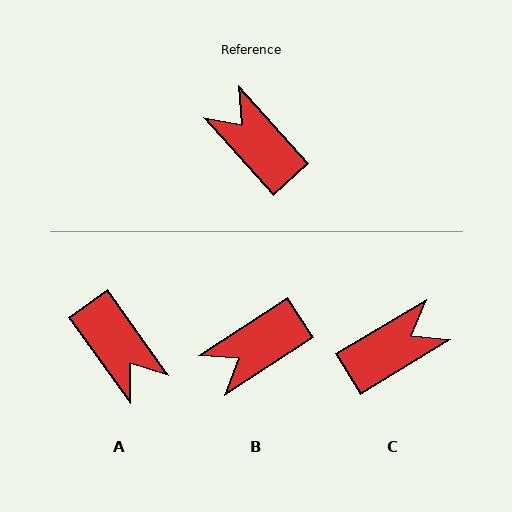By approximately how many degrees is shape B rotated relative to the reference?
Approximately 81 degrees counter-clockwise.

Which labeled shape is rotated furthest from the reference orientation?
A, about 174 degrees away.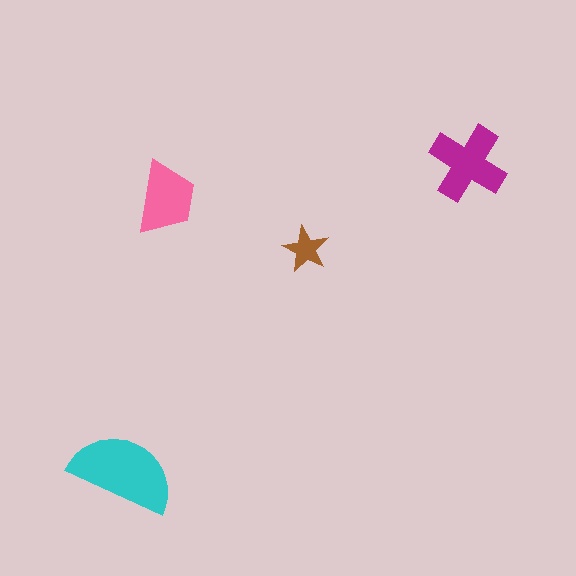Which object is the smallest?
The brown star.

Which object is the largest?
The cyan semicircle.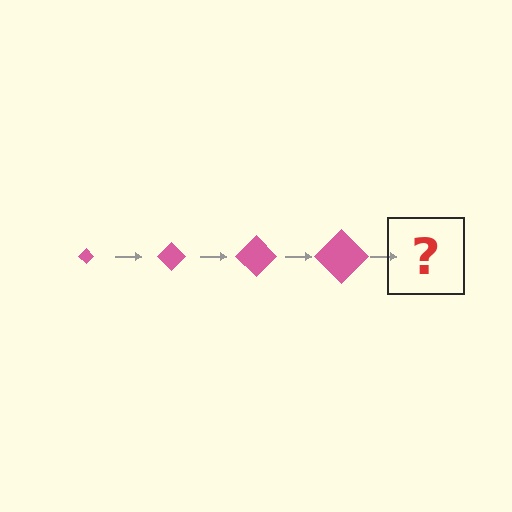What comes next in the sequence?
The next element should be a pink diamond, larger than the previous one.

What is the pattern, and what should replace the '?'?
The pattern is that the diamond gets progressively larger each step. The '?' should be a pink diamond, larger than the previous one.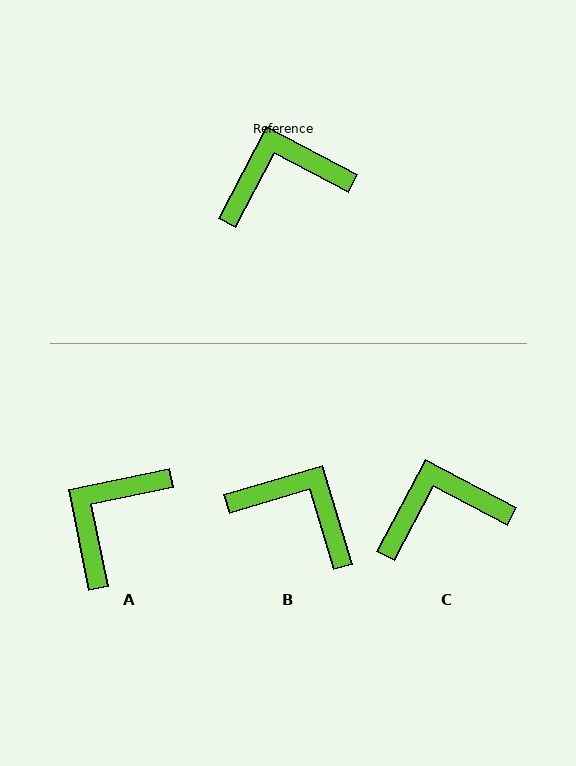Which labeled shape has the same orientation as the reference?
C.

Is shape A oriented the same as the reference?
No, it is off by about 39 degrees.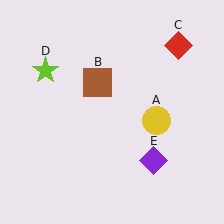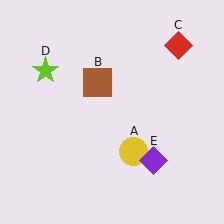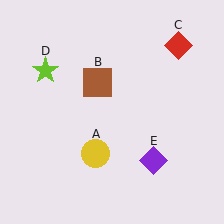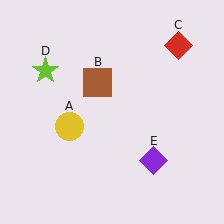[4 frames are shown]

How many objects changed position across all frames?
1 object changed position: yellow circle (object A).